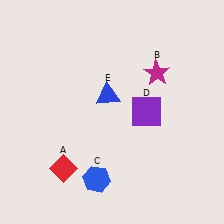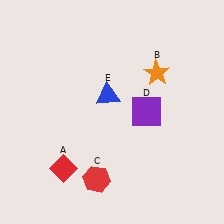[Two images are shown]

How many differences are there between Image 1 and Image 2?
There are 2 differences between the two images.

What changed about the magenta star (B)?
In Image 1, B is magenta. In Image 2, it changed to orange.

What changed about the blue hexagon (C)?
In Image 1, C is blue. In Image 2, it changed to red.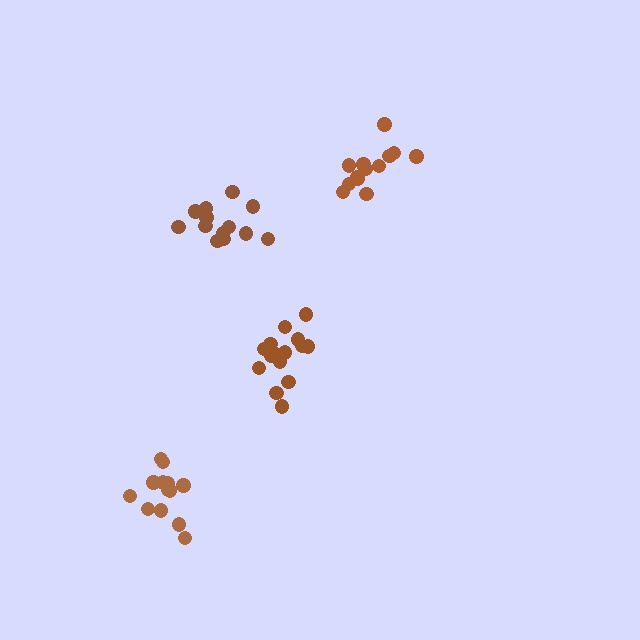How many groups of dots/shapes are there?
There are 4 groups.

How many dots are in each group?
Group 1: 13 dots, Group 2: 15 dots, Group 3: 13 dots, Group 4: 13 dots (54 total).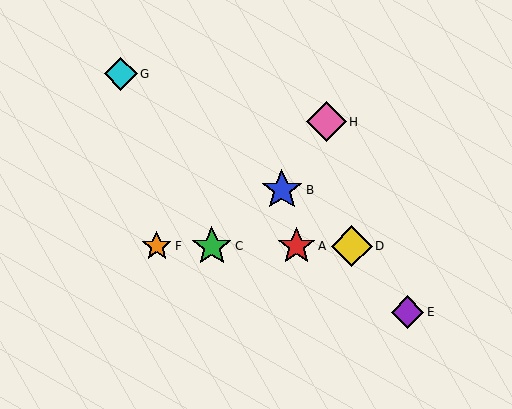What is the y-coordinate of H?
Object H is at y≈122.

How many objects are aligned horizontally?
4 objects (A, C, D, F) are aligned horizontally.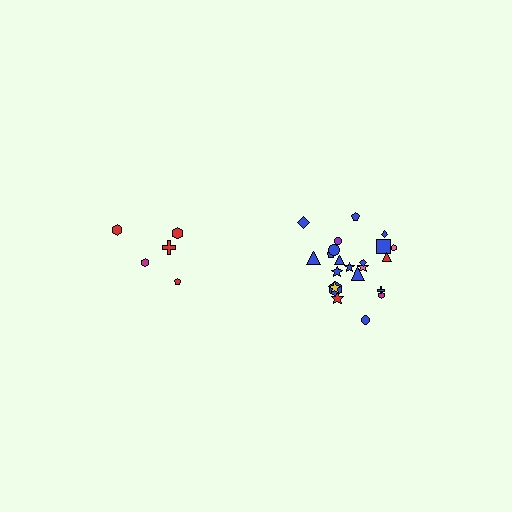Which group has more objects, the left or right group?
The right group.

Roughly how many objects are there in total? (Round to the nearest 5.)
Roughly 25 objects in total.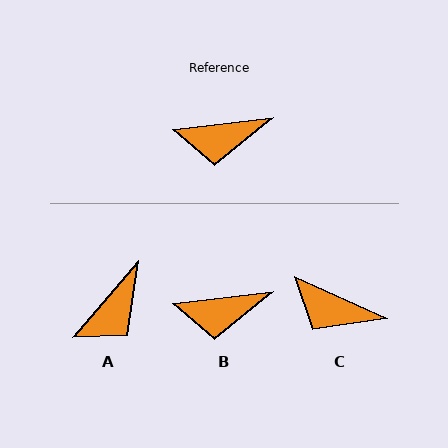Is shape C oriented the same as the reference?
No, it is off by about 31 degrees.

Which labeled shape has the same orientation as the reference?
B.